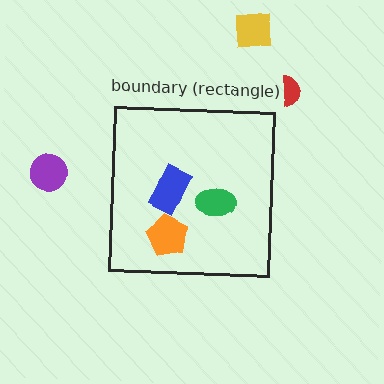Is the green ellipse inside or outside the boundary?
Inside.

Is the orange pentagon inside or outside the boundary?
Inside.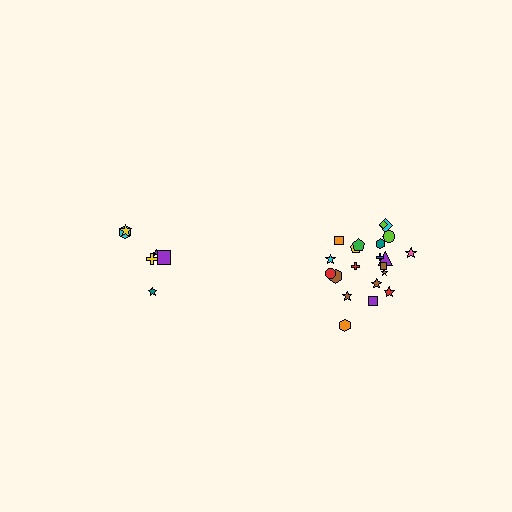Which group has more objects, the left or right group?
The right group.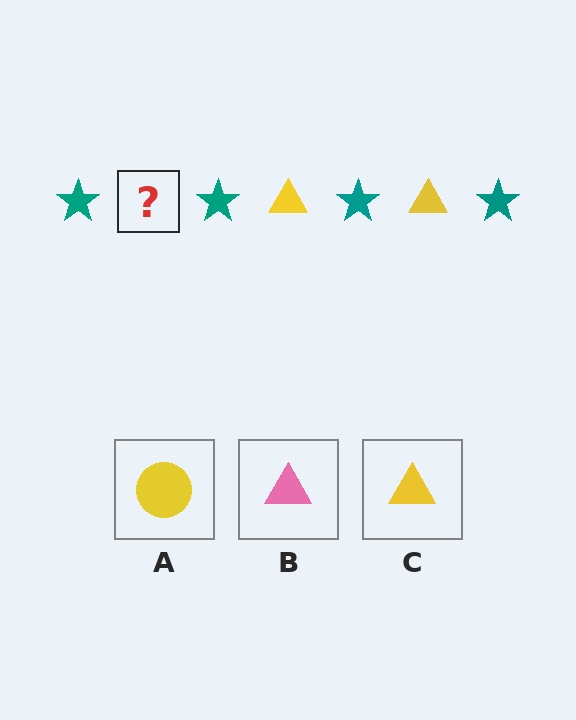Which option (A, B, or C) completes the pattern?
C.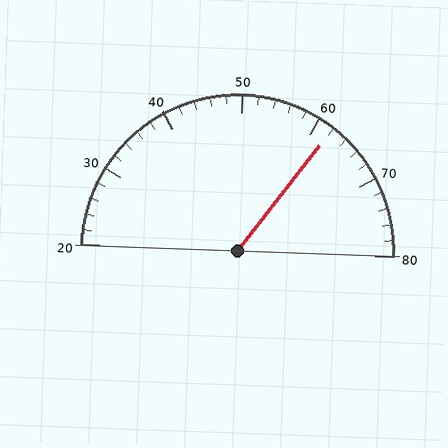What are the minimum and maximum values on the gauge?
The gauge ranges from 20 to 80.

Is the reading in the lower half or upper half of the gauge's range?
The reading is in the upper half of the range (20 to 80).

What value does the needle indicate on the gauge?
The needle indicates approximately 62.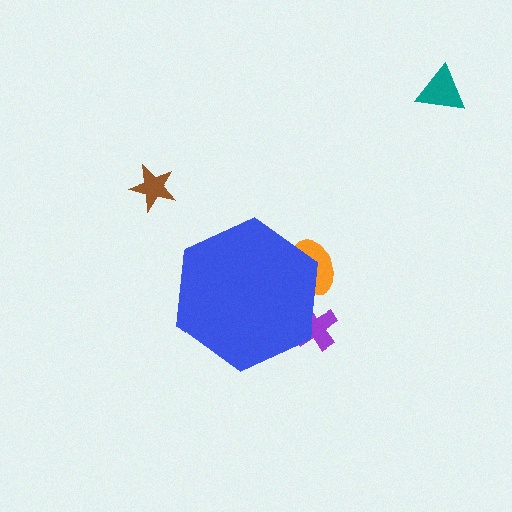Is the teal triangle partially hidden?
No, the teal triangle is fully visible.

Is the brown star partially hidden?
No, the brown star is fully visible.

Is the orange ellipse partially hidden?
Yes, the orange ellipse is partially hidden behind the blue hexagon.